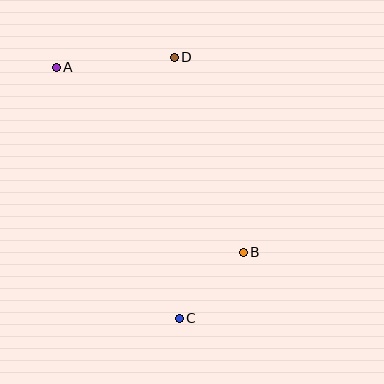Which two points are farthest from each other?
Points A and C are farthest from each other.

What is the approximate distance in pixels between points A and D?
The distance between A and D is approximately 119 pixels.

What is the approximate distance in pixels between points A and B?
The distance between A and B is approximately 263 pixels.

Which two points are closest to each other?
Points B and C are closest to each other.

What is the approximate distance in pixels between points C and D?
The distance between C and D is approximately 261 pixels.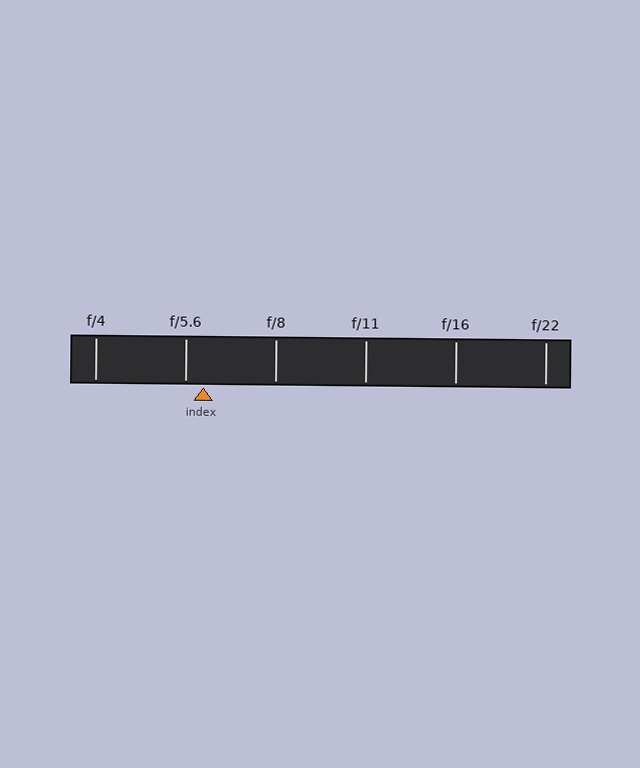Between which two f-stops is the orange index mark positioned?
The index mark is between f/5.6 and f/8.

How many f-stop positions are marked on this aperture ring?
There are 6 f-stop positions marked.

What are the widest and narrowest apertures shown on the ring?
The widest aperture shown is f/4 and the narrowest is f/22.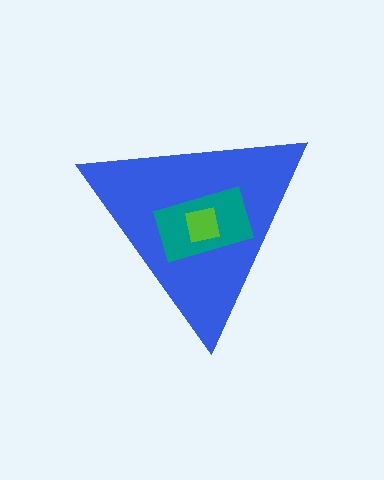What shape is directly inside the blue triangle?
The teal rectangle.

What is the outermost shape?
The blue triangle.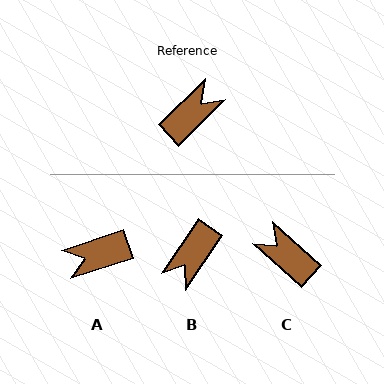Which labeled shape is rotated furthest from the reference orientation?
B, about 168 degrees away.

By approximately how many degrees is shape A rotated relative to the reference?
Approximately 154 degrees counter-clockwise.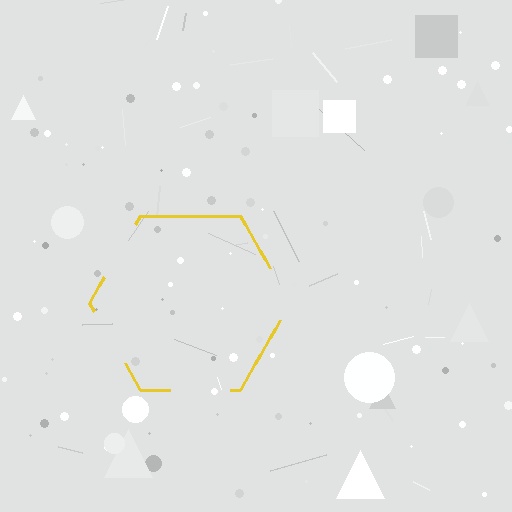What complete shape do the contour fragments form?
The contour fragments form a hexagon.